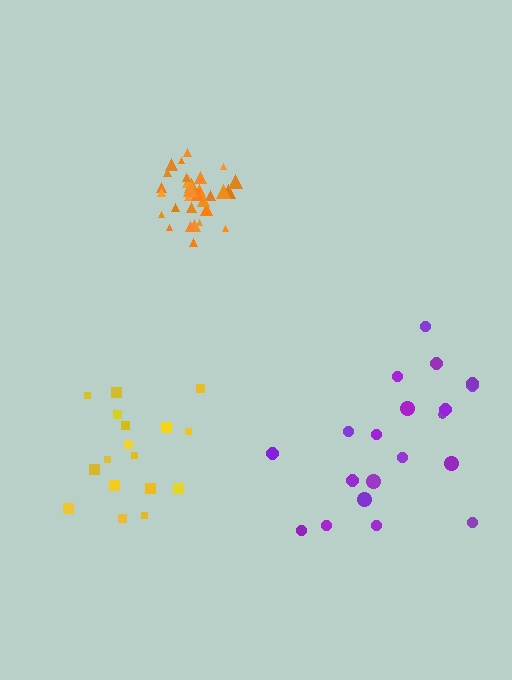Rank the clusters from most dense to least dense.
orange, yellow, purple.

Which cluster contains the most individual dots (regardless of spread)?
Orange (32).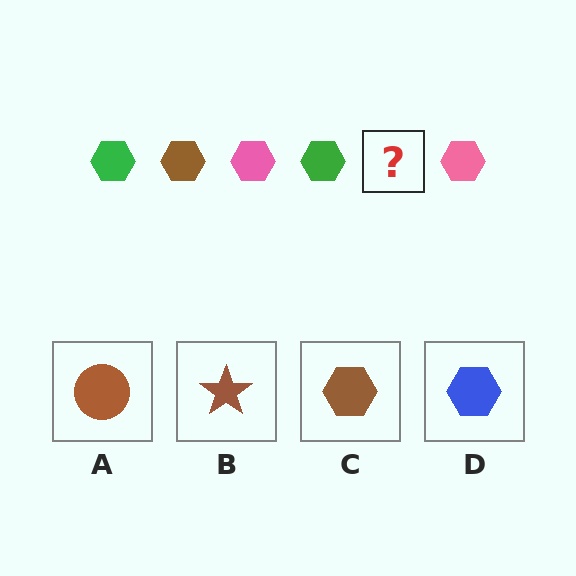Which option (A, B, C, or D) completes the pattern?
C.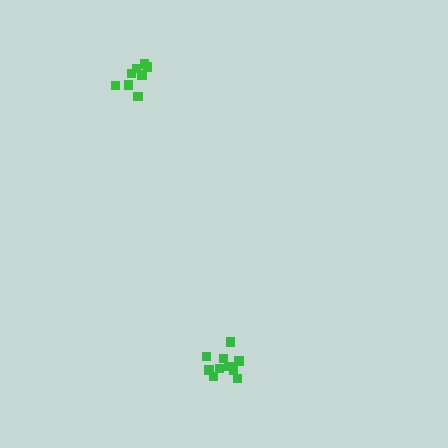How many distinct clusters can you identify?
There are 2 distinct clusters.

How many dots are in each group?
Group 1: 8 dots, Group 2: 10 dots (18 total).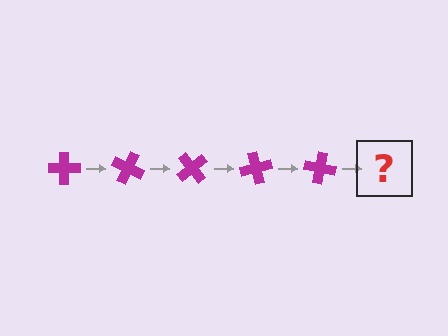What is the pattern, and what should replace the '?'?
The pattern is that the cross rotates 25 degrees each step. The '?' should be a magenta cross rotated 125 degrees.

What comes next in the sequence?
The next element should be a magenta cross rotated 125 degrees.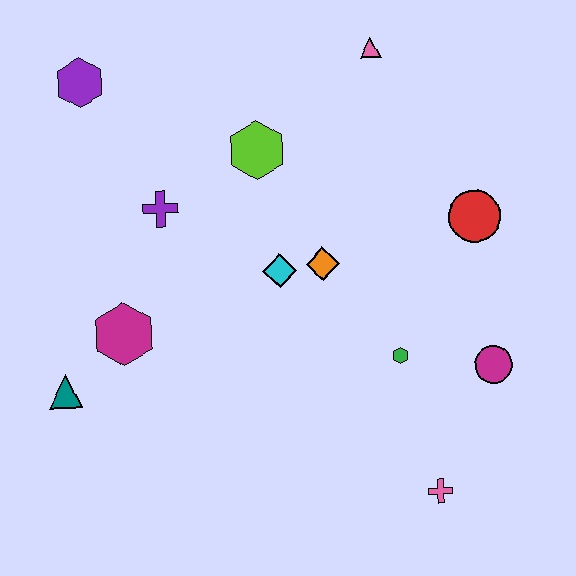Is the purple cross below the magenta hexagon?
No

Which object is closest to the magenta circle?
The green hexagon is closest to the magenta circle.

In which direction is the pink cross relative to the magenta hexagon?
The pink cross is to the right of the magenta hexagon.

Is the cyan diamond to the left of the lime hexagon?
No